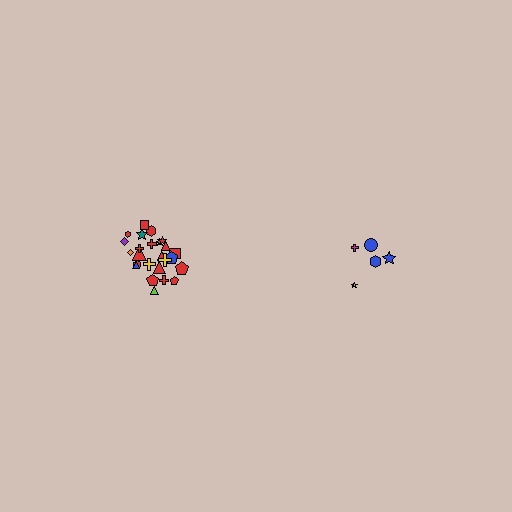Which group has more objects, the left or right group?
The left group.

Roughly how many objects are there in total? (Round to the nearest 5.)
Roughly 30 objects in total.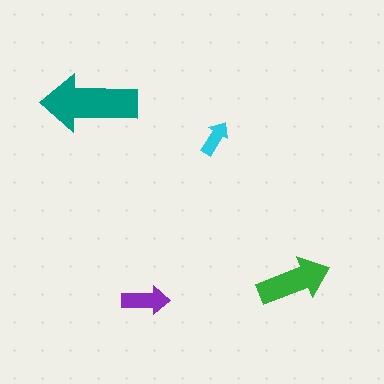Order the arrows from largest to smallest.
the teal one, the green one, the purple one, the cyan one.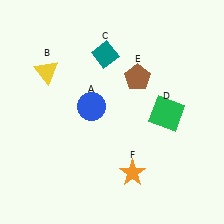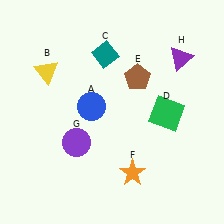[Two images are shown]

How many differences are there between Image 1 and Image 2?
There are 2 differences between the two images.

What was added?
A purple circle (G), a purple triangle (H) were added in Image 2.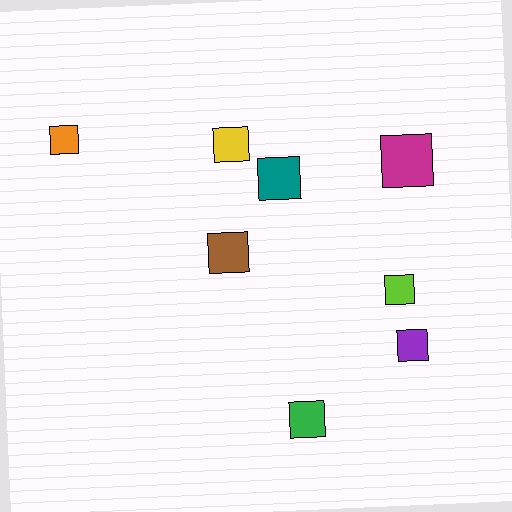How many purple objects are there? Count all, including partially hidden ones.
There is 1 purple object.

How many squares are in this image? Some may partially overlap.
There are 8 squares.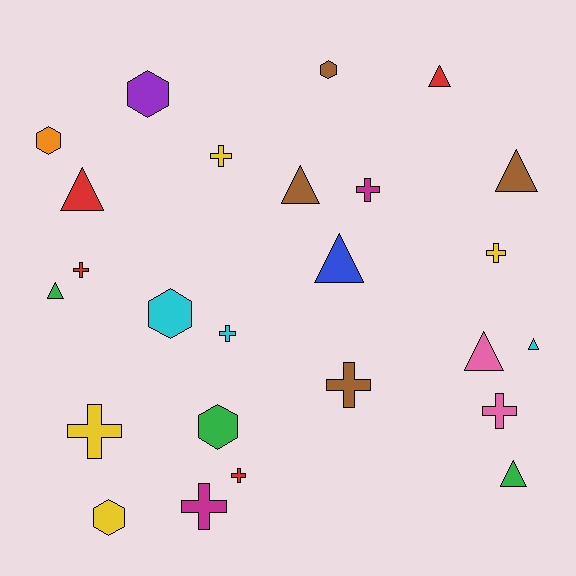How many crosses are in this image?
There are 10 crosses.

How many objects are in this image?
There are 25 objects.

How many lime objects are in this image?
There are no lime objects.